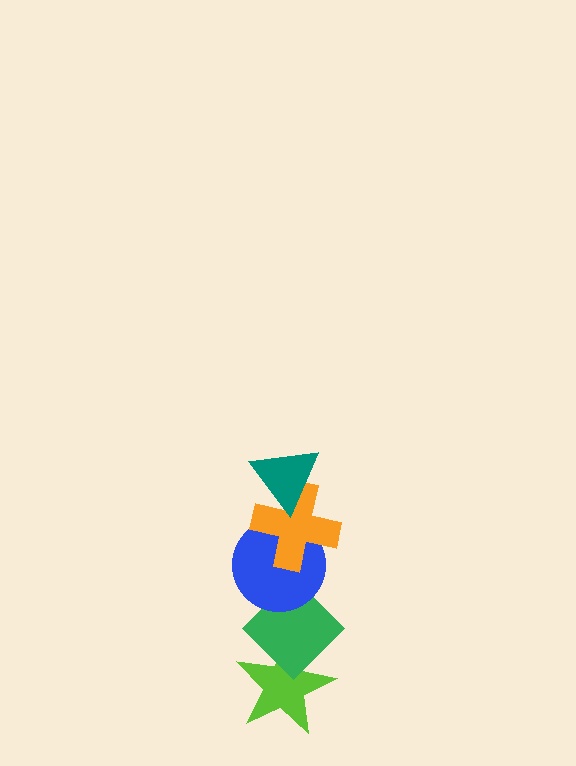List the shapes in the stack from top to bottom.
From top to bottom: the teal triangle, the orange cross, the blue circle, the green diamond, the lime star.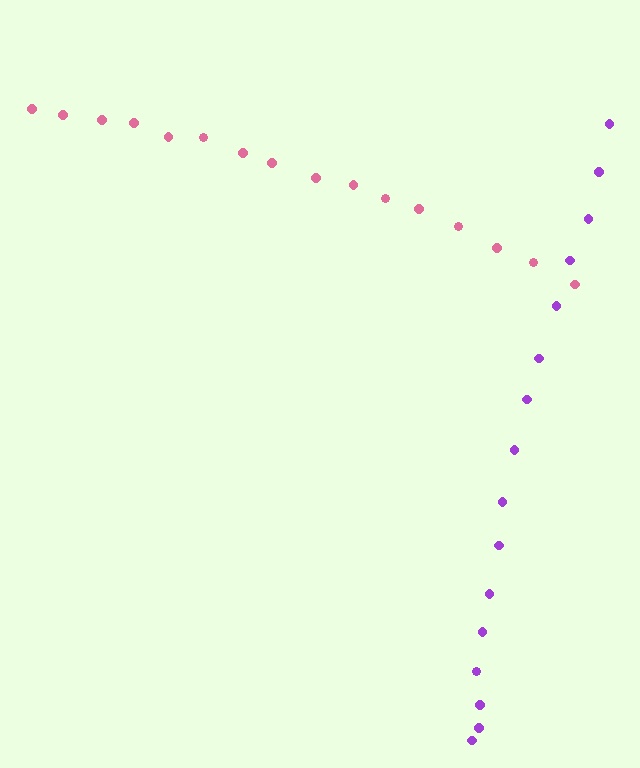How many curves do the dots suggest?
There are 2 distinct paths.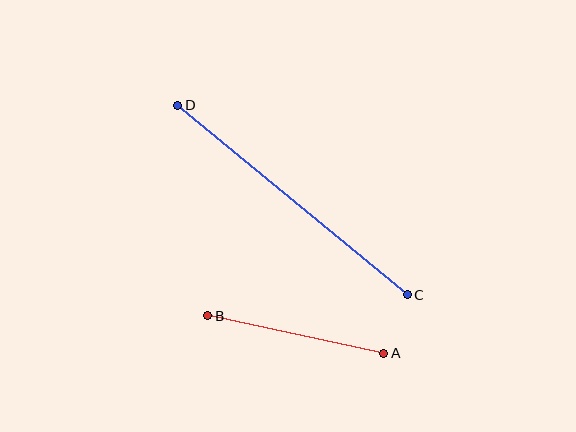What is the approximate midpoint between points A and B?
The midpoint is at approximately (296, 335) pixels.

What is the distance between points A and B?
The distance is approximately 180 pixels.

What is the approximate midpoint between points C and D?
The midpoint is at approximately (292, 200) pixels.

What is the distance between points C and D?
The distance is approximately 298 pixels.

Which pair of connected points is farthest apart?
Points C and D are farthest apart.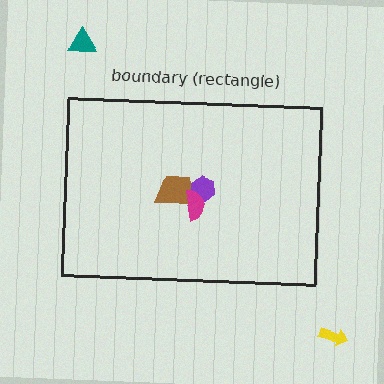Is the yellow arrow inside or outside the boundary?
Outside.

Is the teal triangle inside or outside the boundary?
Outside.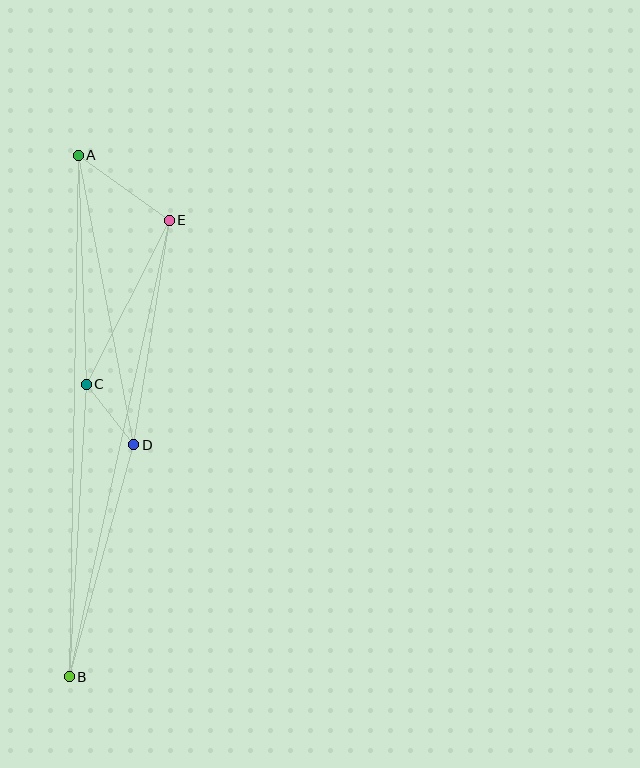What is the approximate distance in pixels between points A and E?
The distance between A and E is approximately 112 pixels.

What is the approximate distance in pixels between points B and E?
The distance between B and E is approximately 468 pixels.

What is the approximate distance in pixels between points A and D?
The distance between A and D is approximately 295 pixels.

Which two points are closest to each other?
Points C and D are closest to each other.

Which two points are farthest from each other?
Points A and B are farthest from each other.